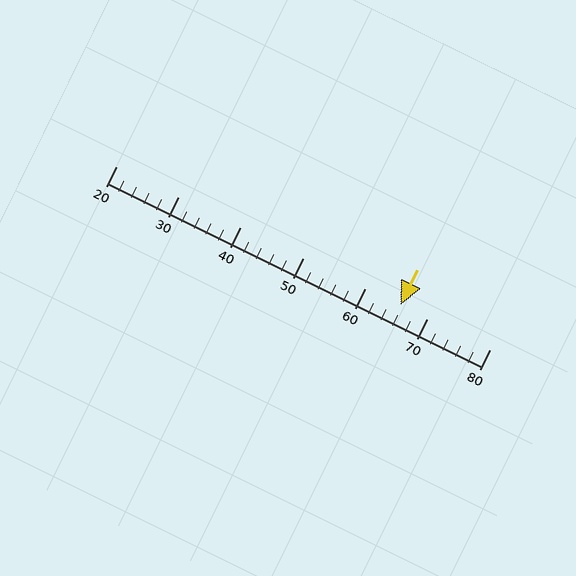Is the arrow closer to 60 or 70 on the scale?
The arrow is closer to 70.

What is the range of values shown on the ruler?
The ruler shows values from 20 to 80.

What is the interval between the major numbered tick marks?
The major tick marks are spaced 10 units apart.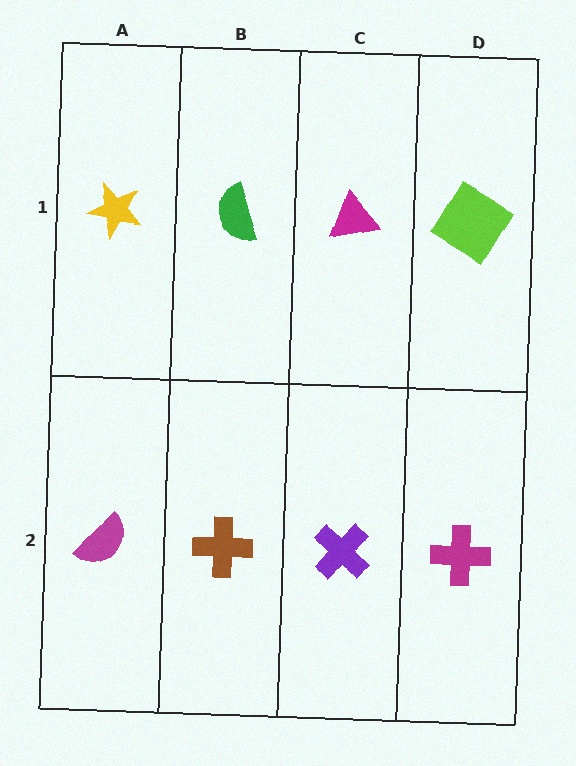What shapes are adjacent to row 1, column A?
A magenta semicircle (row 2, column A), a green semicircle (row 1, column B).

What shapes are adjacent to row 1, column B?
A brown cross (row 2, column B), a yellow star (row 1, column A), a magenta triangle (row 1, column C).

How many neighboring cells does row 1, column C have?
3.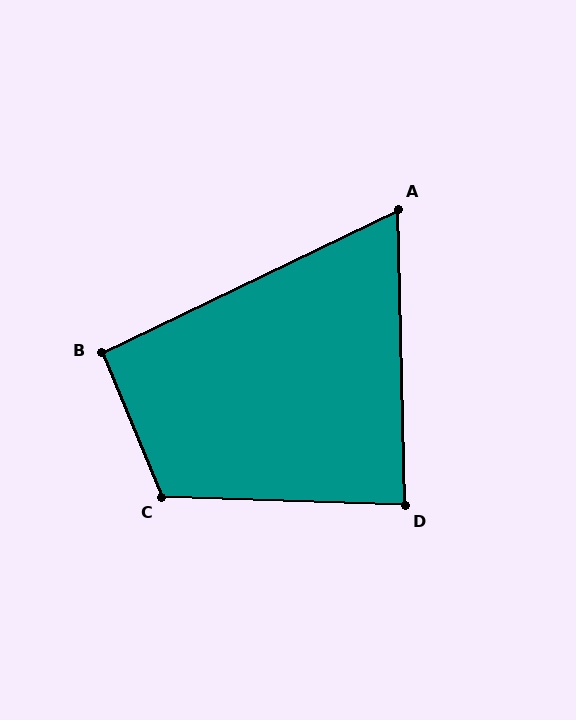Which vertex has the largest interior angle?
C, at approximately 114 degrees.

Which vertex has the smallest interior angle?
A, at approximately 66 degrees.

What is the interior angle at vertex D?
Approximately 87 degrees (approximately right).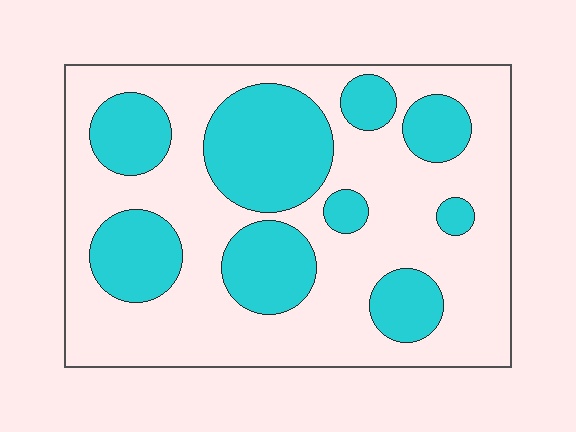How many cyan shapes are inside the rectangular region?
9.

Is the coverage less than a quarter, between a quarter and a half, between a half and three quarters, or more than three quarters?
Between a quarter and a half.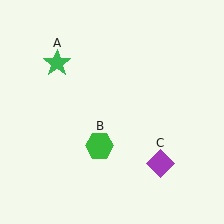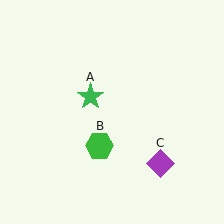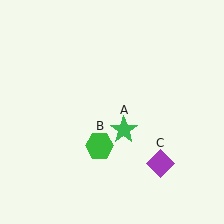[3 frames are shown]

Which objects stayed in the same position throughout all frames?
Green hexagon (object B) and purple diamond (object C) remained stationary.